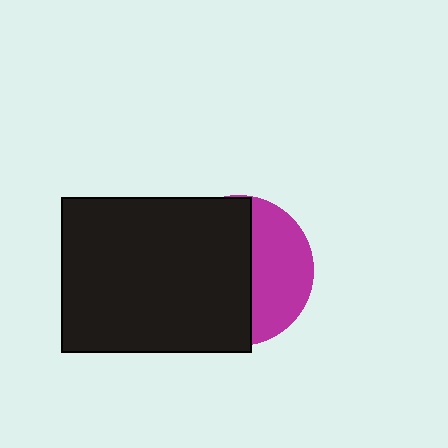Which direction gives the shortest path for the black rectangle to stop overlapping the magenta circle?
Moving left gives the shortest separation.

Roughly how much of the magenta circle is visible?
A small part of it is visible (roughly 39%).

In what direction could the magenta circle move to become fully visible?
The magenta circle could move right. That would shift it out from behind the black rectangle entirely.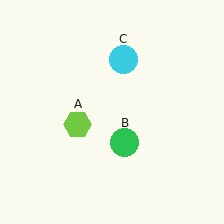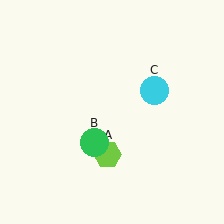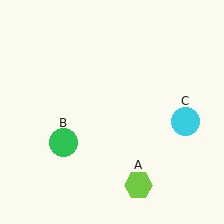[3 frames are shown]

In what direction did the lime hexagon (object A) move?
The lime hexagon (object A) moved down and to the right.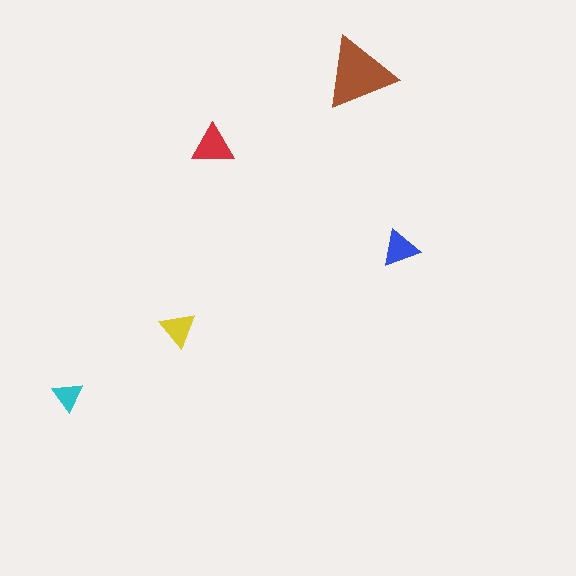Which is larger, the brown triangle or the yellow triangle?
The brown one.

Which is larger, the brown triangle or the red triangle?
The brown one.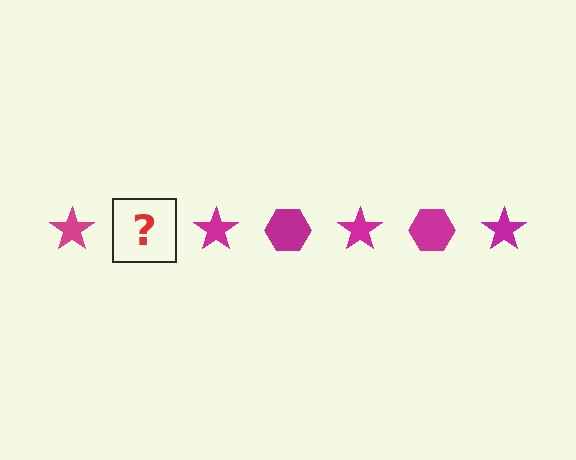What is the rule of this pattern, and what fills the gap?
The rule is that the pattern cycles through star, hexagon shapes in magenta. The gap should be filled with a magenta hexagon.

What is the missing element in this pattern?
The missing element is a magenta hexagon.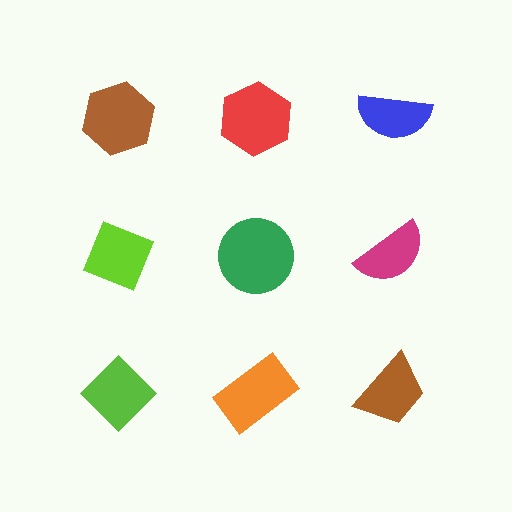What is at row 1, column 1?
A brown hexagon.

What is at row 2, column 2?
A green circle.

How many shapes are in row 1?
3 shapes.